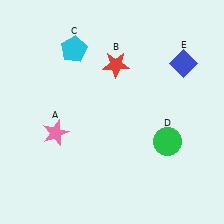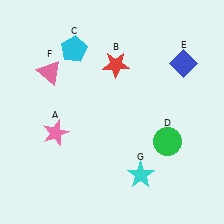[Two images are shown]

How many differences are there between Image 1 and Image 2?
There are 2 differences between the two images.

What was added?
A pink triangle (F), a cyan star (G) were added in Image 2.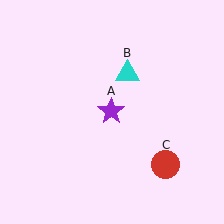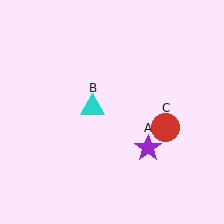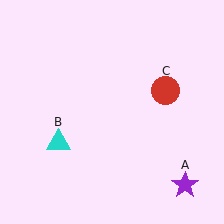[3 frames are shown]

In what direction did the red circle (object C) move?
The red circle (object C) moved up.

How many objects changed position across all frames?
3 objects changed position: purple star (object A), cyan triangle (object B), red circle (object C).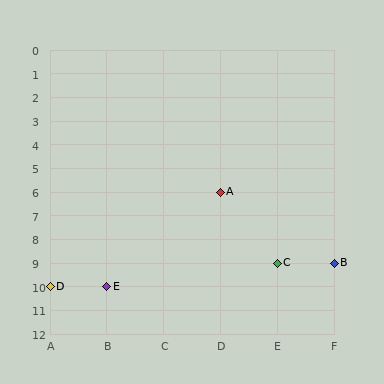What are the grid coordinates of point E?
Point E is at grid coordinates (B, 10).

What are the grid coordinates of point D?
Point D is at grid coordinates (A, 10).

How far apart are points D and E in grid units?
Points D and E are 1 column apart.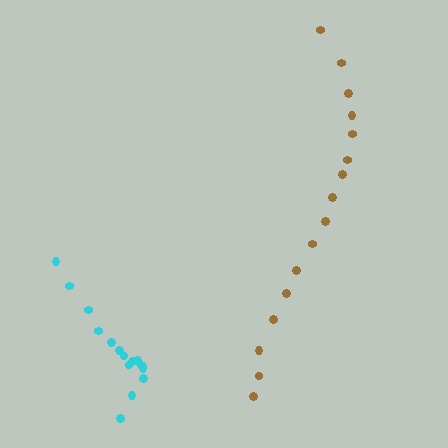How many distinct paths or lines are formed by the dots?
There are 2 distinct paths.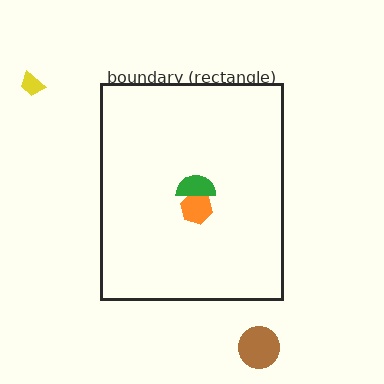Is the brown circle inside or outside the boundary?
Outside.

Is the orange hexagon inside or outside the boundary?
Inside.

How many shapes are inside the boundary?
2 inside, 2 outside.